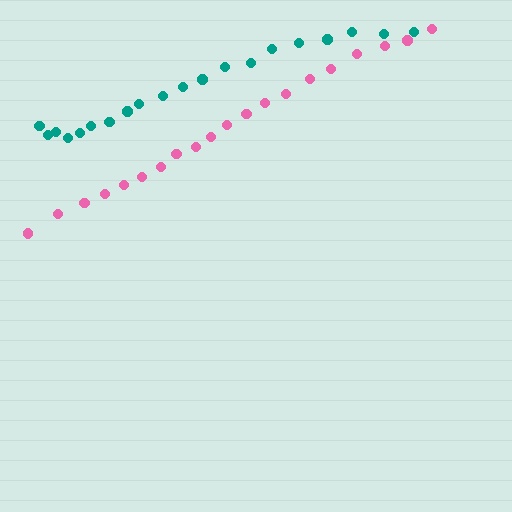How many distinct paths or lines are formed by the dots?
There are 2 distinct paths.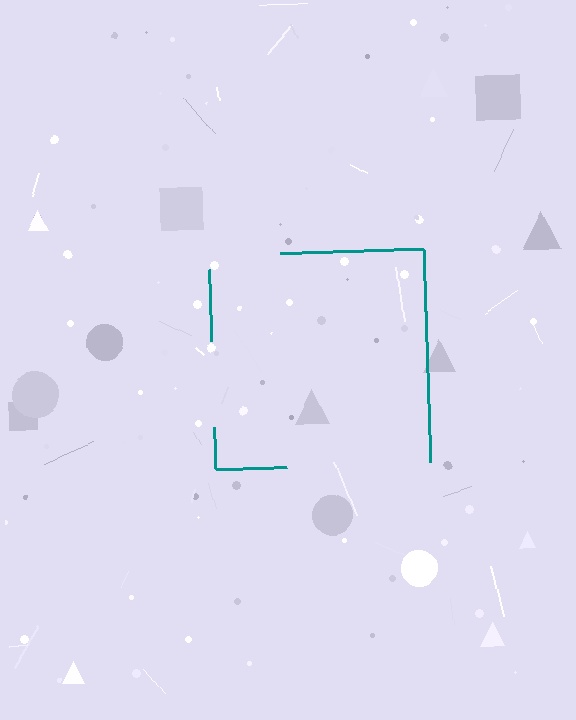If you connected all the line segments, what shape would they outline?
They would outline a square.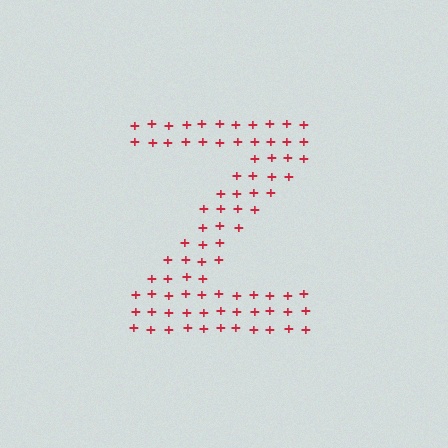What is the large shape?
The large shape is the letter Z.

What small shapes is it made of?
It is made of small plus signs.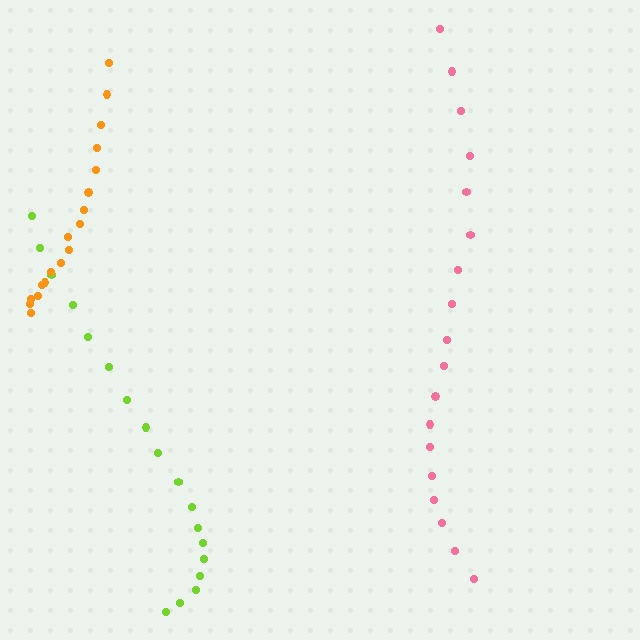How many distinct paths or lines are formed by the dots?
There are 3 distinct paths.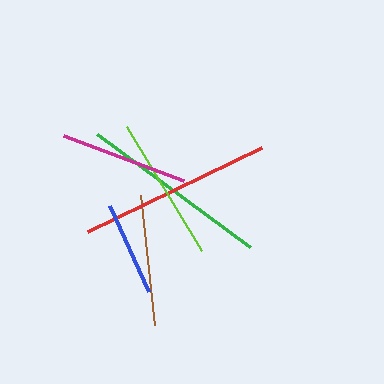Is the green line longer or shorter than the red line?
The red line is longer than the green line.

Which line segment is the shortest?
The blue line is the shortest at approximately 95 pixels.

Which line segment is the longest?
The red line is the longest at approximately 194 pixels.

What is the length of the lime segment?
The lime segment is approximately 146 pixels long.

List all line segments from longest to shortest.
From longest to shortest: red, green, lime, brown, magenta, blue.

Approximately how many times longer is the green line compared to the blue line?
The green line is approximately 2.0 times the length of the blue line.